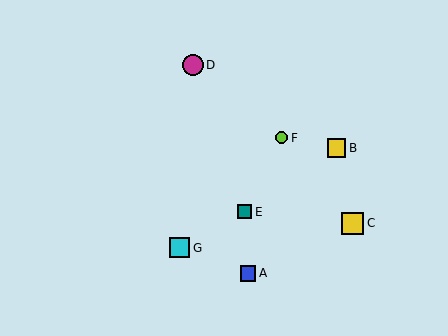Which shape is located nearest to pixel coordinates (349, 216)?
The yellow square (labeled C) at (353, 223) is nearest to that location.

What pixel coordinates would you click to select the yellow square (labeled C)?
Click at (353, 223) to select the yellow square C.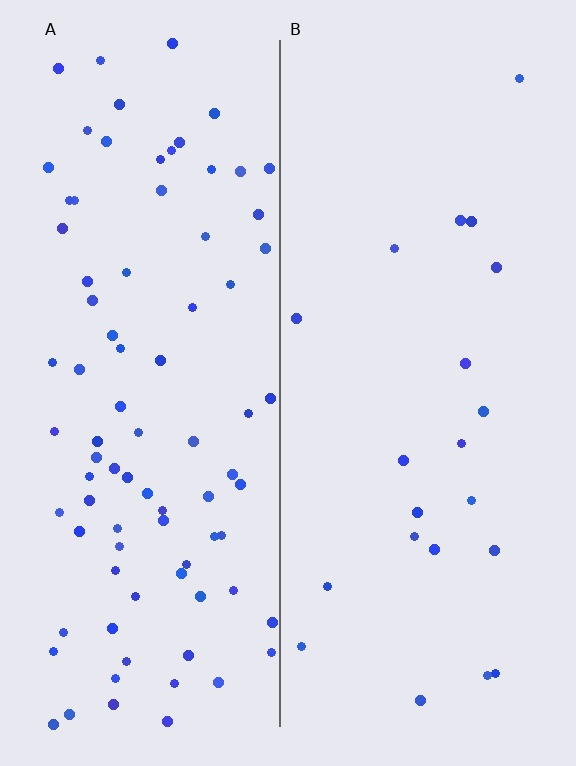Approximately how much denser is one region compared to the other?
Approximately 4.0× — region A over region B.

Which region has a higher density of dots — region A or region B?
A (the left).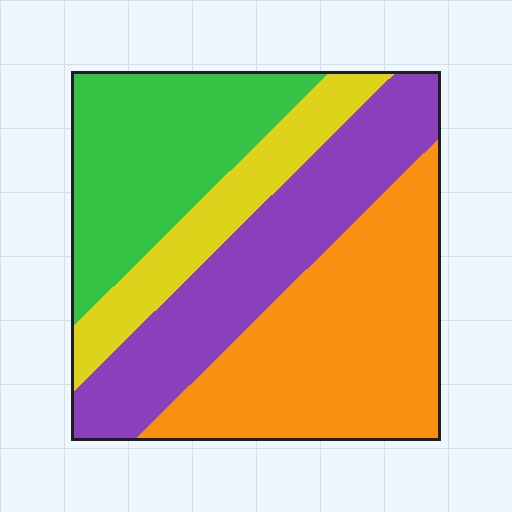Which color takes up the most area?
Orange, at roughly 35%.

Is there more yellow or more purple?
Purple.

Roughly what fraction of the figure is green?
Green covers roughly 25% of the figure.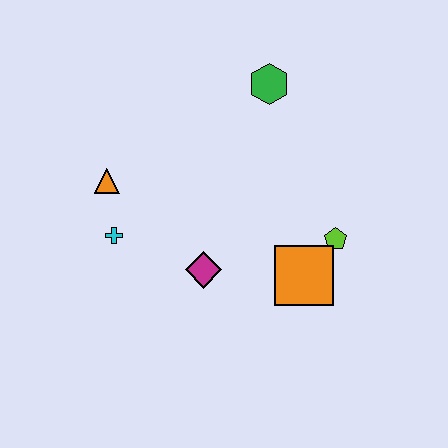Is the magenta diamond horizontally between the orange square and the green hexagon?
No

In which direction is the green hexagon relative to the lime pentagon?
The green hexagon is above the lime pentagon.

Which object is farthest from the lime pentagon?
The orange triangle is farthest from the lime pentagon.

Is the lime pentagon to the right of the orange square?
Yes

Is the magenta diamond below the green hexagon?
Yes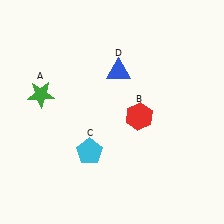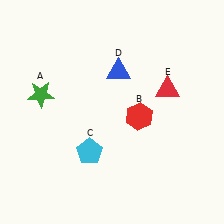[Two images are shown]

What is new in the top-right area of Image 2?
A red triangle (E) was added in the top-right area of Image 2.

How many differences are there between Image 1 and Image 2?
There is 1 difference between the two images.